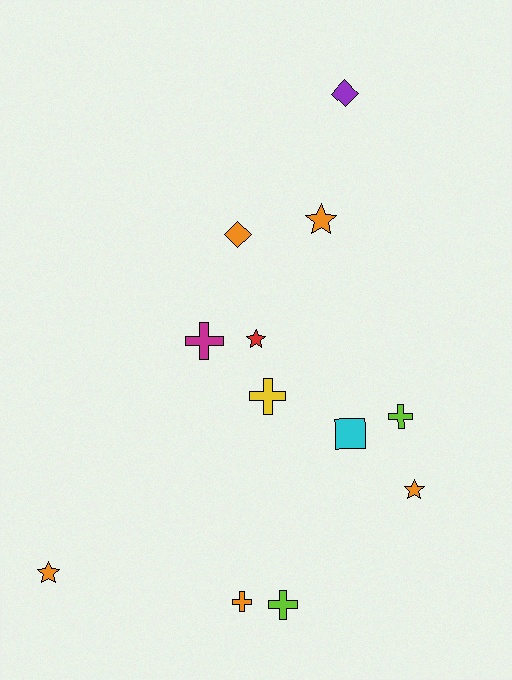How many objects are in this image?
There are 12 objects.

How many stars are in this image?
There are 4 stars.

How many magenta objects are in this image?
There is 1 magenta object.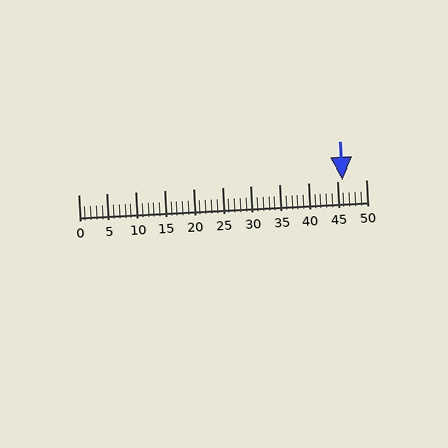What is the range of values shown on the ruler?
The ruler shows values from 0 to 50.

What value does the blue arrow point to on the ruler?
The blue arrow points to approximately 46.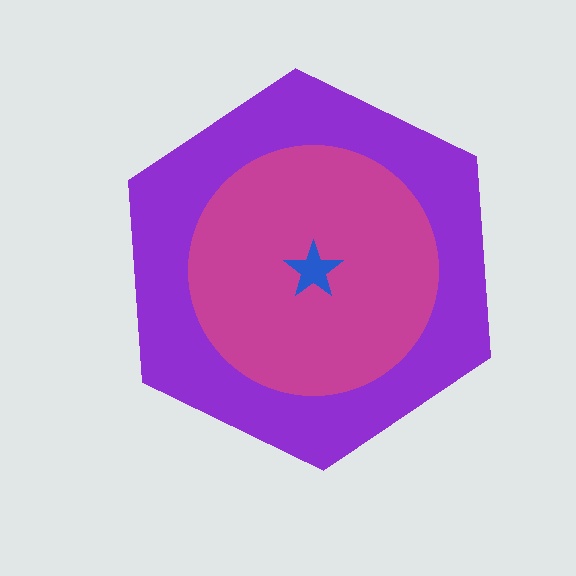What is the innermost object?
The blue star.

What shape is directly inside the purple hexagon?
The magenta circle.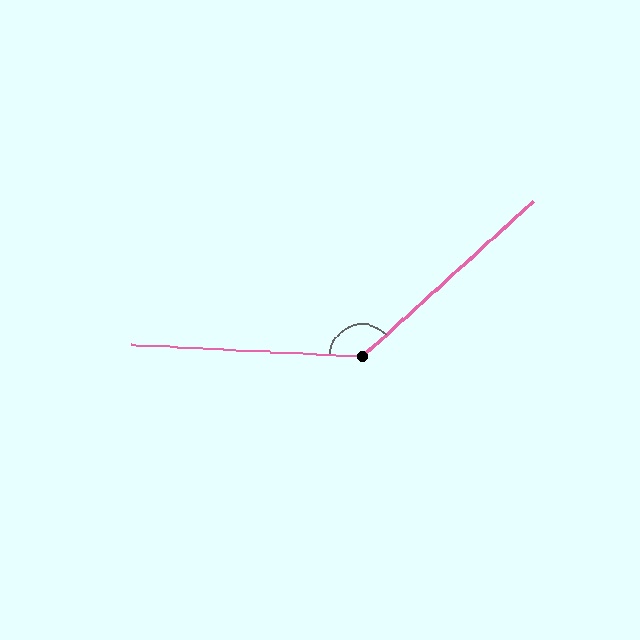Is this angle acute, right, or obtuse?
It is obtuse.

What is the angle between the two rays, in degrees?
Approximately 135 degrees.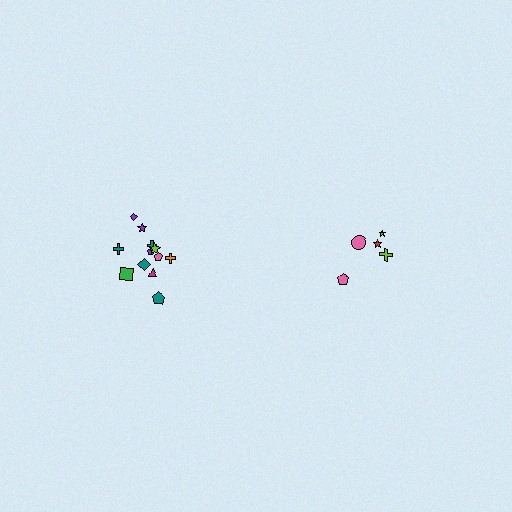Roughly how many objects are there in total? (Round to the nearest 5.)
Roughly 15 objects in total.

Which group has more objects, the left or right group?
The left group.